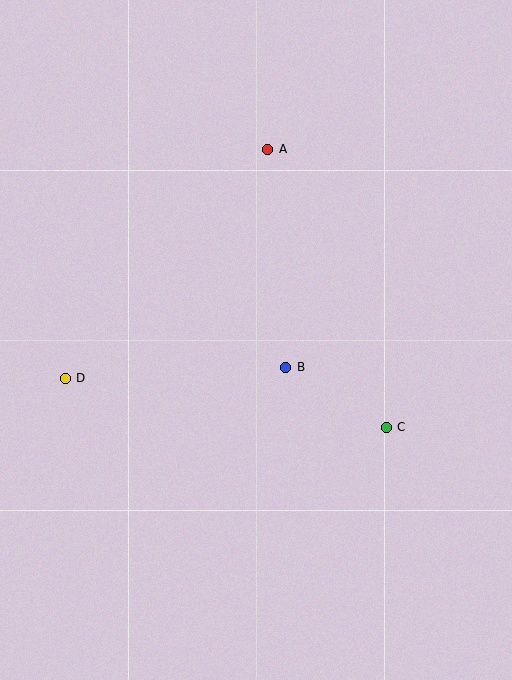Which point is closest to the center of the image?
Point B at (286, 367) is closest to the center.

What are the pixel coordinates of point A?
Point A is at (268, 149).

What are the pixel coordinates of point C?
Point C is at (386, 427).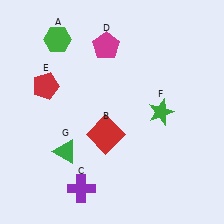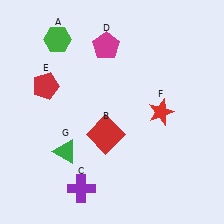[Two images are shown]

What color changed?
The star (F) changed from green in Image 1 to red in Image 2.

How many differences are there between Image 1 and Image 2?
There is 1 difference between the two images.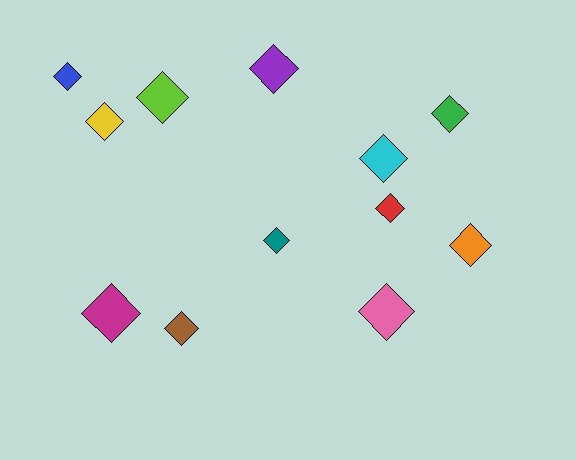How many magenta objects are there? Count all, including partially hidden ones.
There is 1 magenta object.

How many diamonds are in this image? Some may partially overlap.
There are 12 diamonds.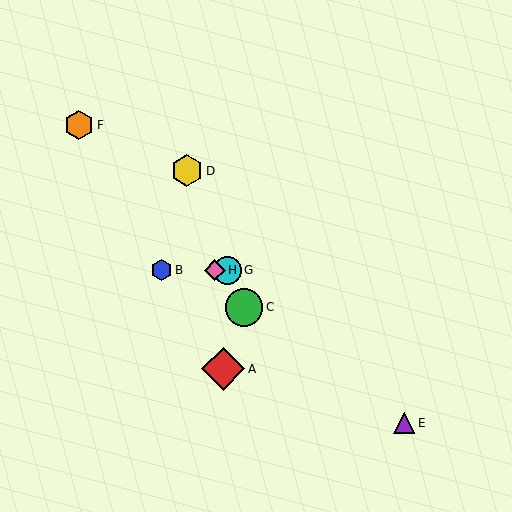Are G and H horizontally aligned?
Yes, both are at y≈270.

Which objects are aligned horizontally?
Objects B, G, H are aligned horizontally.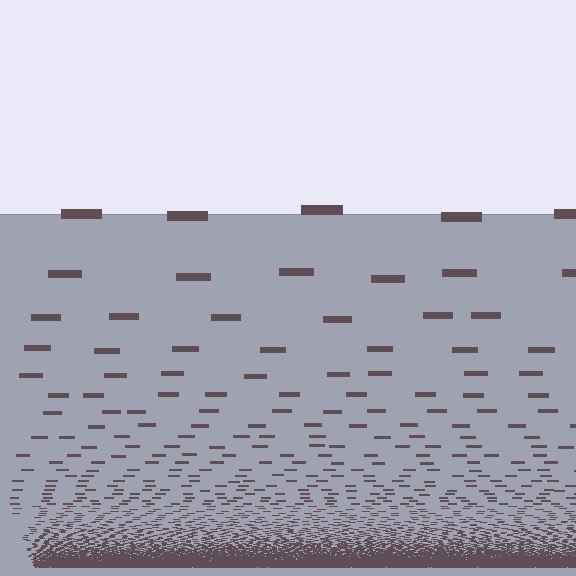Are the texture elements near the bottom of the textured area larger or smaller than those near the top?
Smaller. The gradient is inverted — elements near the bottom are smaller and denser.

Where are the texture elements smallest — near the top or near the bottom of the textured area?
Near the bottom.